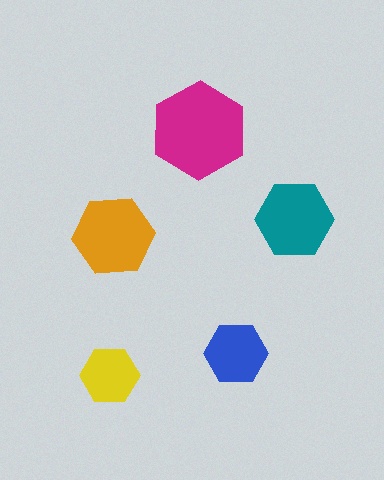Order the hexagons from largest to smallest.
the magenta one, the orange one, the teal one, the blue one, the yellow one.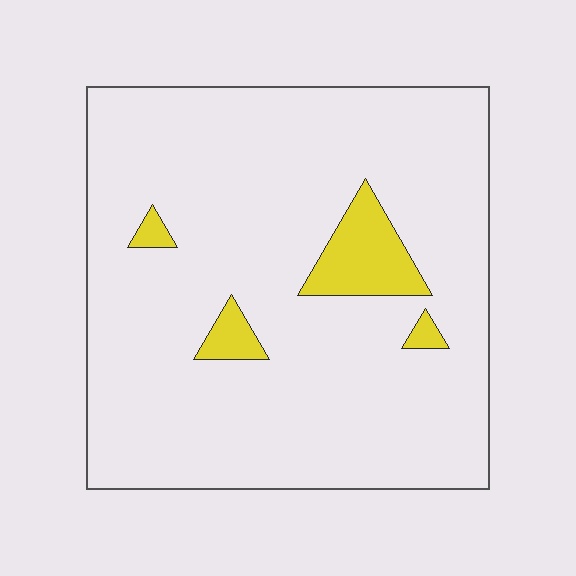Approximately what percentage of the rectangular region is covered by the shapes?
Approximately 10%.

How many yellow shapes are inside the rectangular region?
4.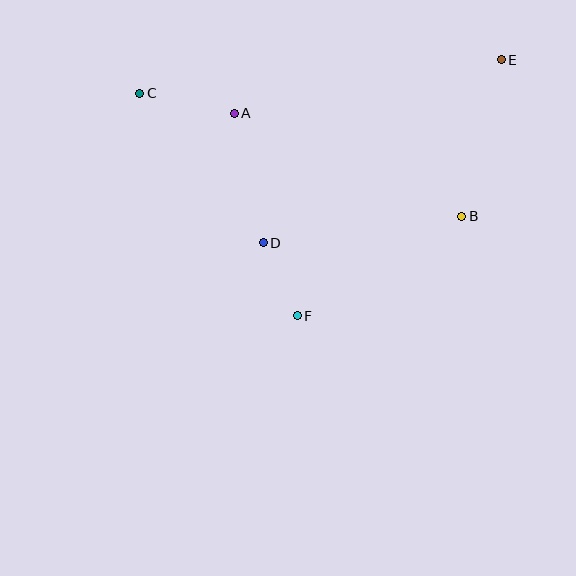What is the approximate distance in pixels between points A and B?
The distance between A and B is approximately 250 pixels.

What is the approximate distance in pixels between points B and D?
The distance between B and D is approximately 200 pixels.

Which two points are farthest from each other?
Points C and E are farthest from each other.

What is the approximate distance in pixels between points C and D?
The distance between C and D is approximately 194 pixels.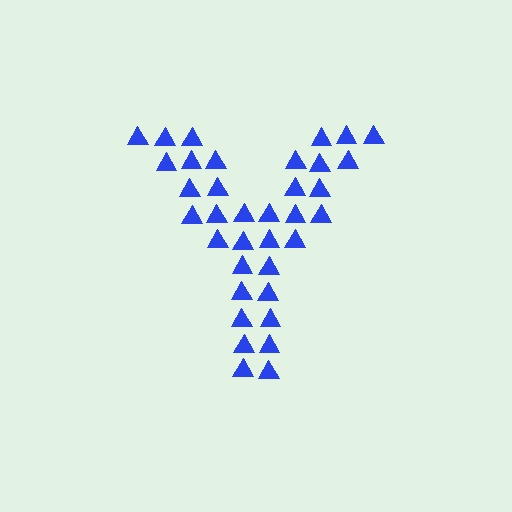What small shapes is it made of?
It is made of small triangles.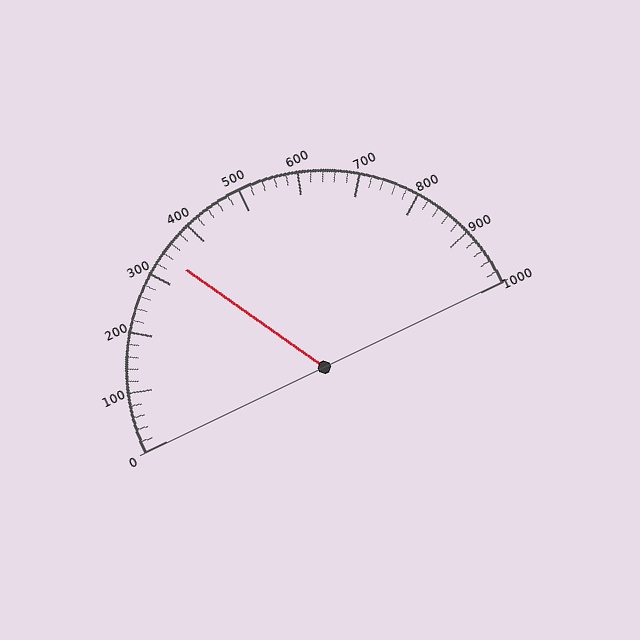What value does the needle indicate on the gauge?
The needle indicates approximately 340.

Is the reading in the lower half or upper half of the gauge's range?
The reading is in the lower half of the range (0 to 1000).